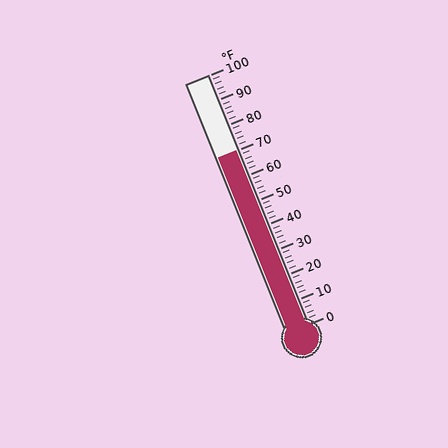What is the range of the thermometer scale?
The thermometer scale ranges from 0°F to 100°F.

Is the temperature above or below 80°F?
The temperature is below 80°F.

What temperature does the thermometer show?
The thermometer shows approximately 70°F.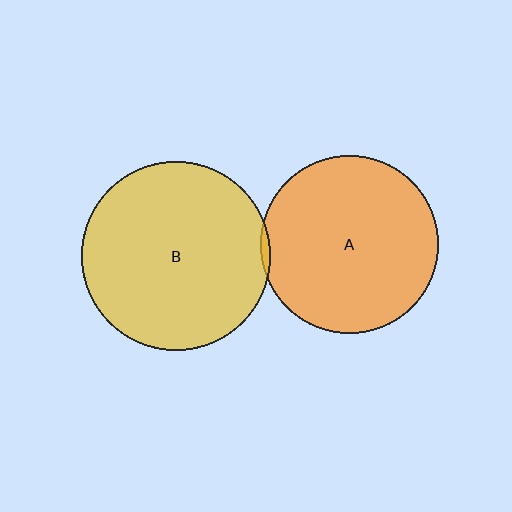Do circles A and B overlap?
Yes.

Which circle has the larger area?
Circle B (yellow).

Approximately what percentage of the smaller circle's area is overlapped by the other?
Approximately 5%.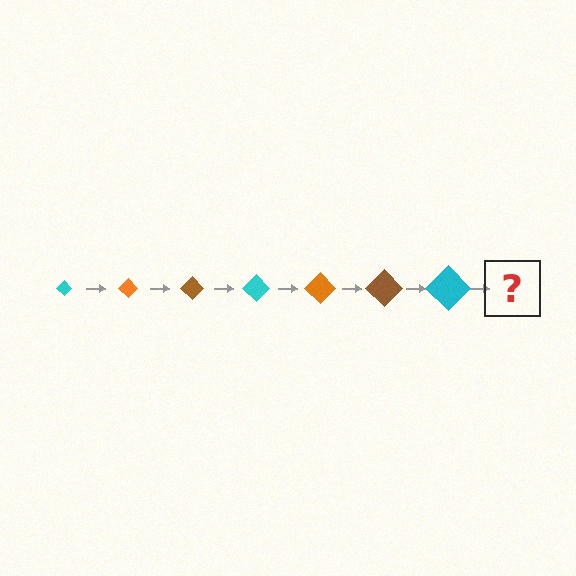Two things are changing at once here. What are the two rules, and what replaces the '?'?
The two rules are that the diamond grows larger each step and the color cycles through cyan, orange, and brown. The '?' should be an orange diamond, larger than the previous one.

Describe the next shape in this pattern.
It should be an orange diamond, larger than the previous one.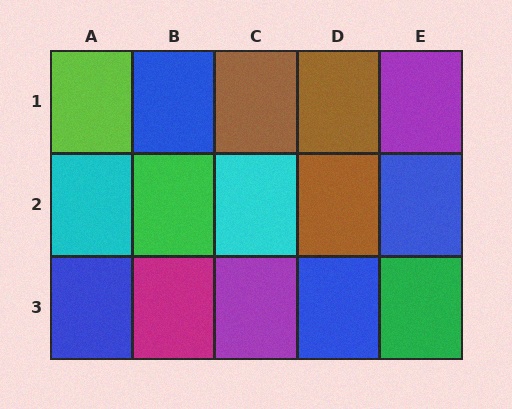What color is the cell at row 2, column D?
Brown.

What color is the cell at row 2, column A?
Cyan.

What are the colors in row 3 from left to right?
Blue, magenta, purple, blue, green.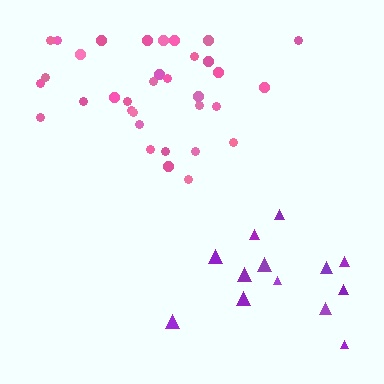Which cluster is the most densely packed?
Pink.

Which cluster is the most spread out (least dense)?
Purple.